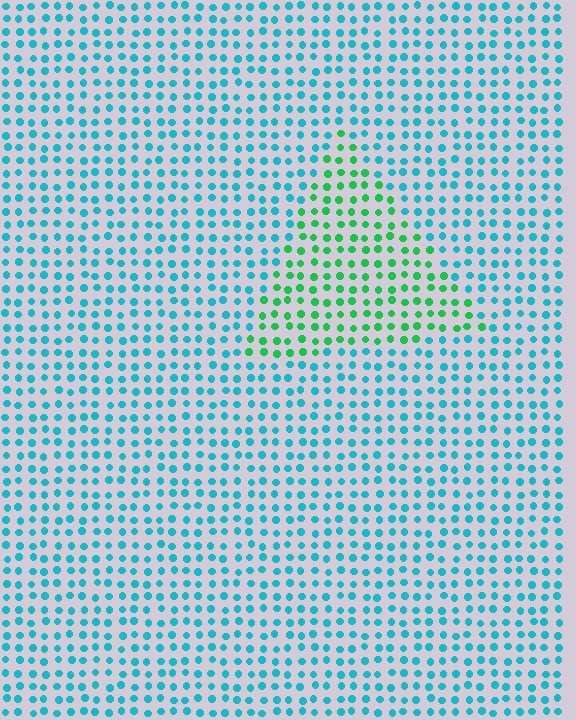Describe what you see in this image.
The image is filled with small cyan elements in a uniform arrangement. A triangle-shaped region is visible where the elements are tinted to a slightly different hue, forming a subtle color boundary.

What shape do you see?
I see a triangle.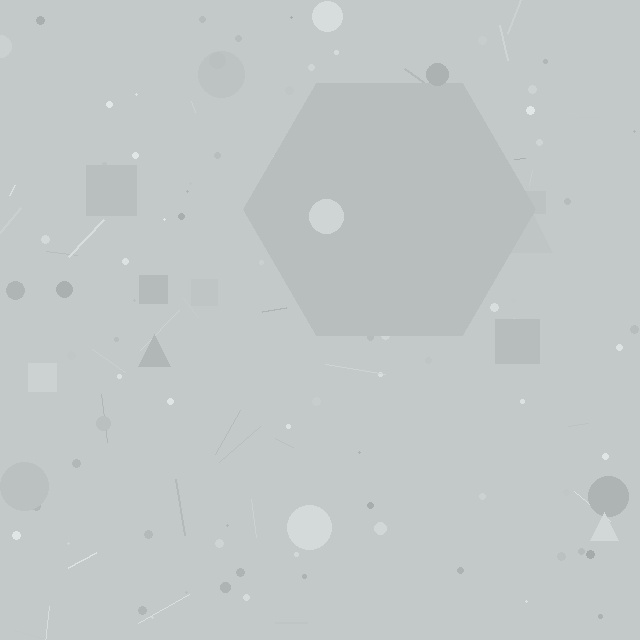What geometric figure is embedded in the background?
A hexagon is embedded in the background.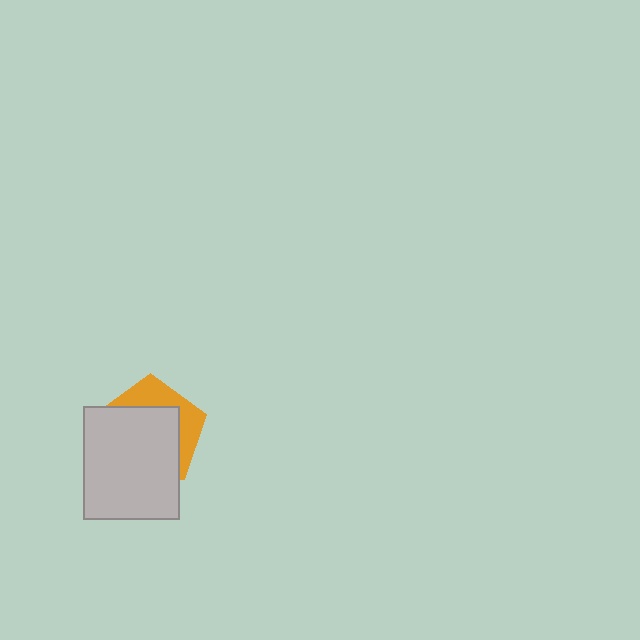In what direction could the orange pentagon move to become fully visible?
The orange pentagon could move toward the upper-right. That would shift it out from behind the light gray rectangle entirely.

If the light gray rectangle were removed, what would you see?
You would see the complete orange pentagon.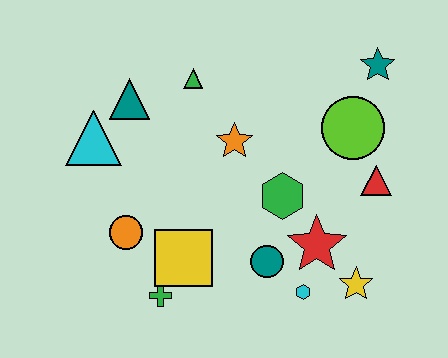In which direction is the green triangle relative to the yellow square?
The green triangle is above the yellow square.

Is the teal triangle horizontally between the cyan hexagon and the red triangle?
No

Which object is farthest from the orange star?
The yellow star is farthest from the orange star.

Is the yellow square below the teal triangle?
Yes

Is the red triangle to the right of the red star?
Yes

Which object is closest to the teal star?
The lime circle is closest to the teal star.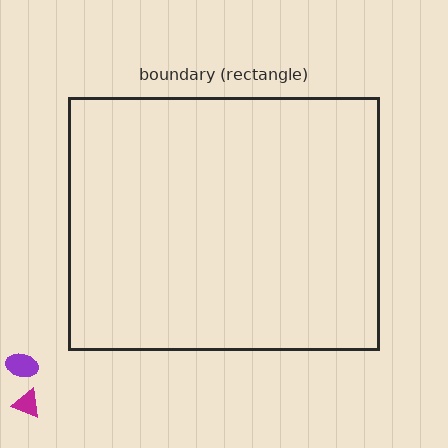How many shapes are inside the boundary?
0 inside, 2 outside.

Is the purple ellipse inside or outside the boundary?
Outside.